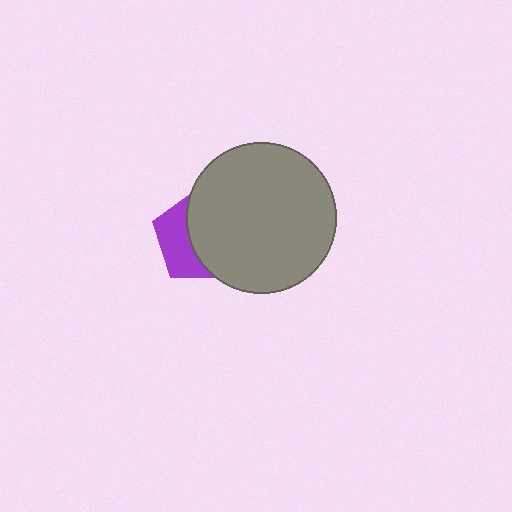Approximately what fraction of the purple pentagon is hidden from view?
Roughly 61% of the purple pentagon is hidden behind the gray circle.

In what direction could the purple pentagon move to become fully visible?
The purple pentagon could move left. That would shift it out from behind the gray circle entirely.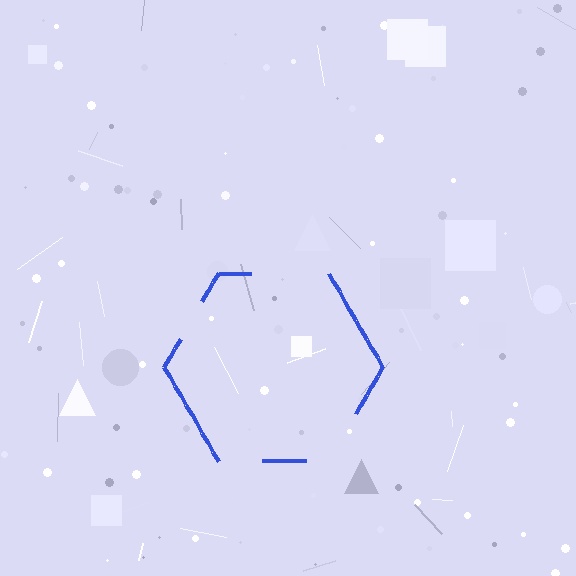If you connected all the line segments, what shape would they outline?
They would outline a hexagon.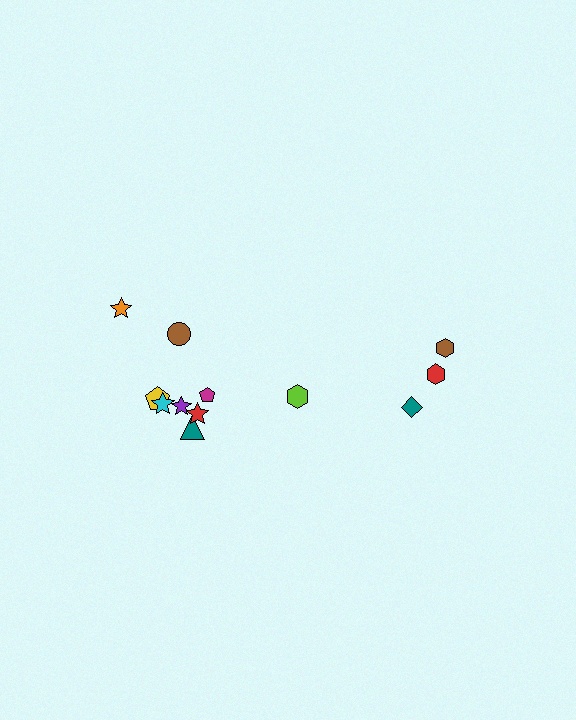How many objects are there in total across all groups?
There are 12 objects.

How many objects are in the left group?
There are 8 objects.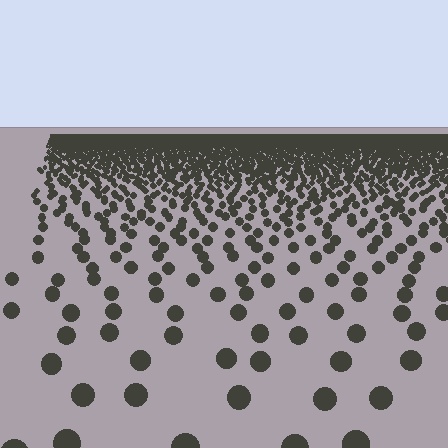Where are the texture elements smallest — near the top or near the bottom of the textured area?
Near the top.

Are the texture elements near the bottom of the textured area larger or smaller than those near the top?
Larger. Near the bottom, elements are closer to the viewer and appear at a bigger on-screen size.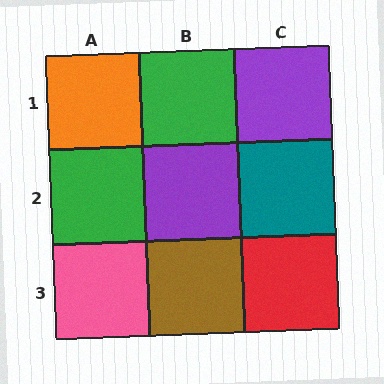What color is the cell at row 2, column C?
Teal.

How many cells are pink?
1 cell is pink.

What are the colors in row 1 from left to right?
Orange, green, purple.